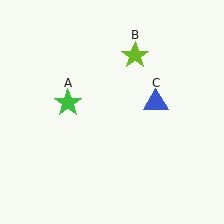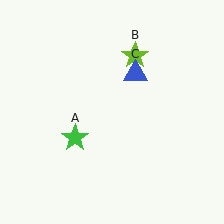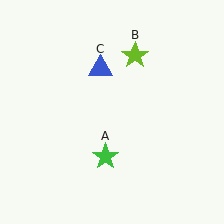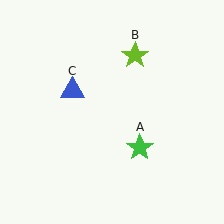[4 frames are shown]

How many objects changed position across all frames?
2 objects changed position: green star (object A), blue triangle (object C).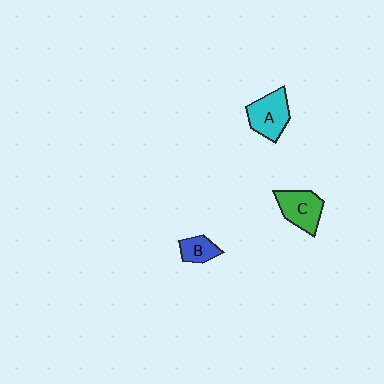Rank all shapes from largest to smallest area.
From largest to smallest: A (cyan), C (green), B (blue).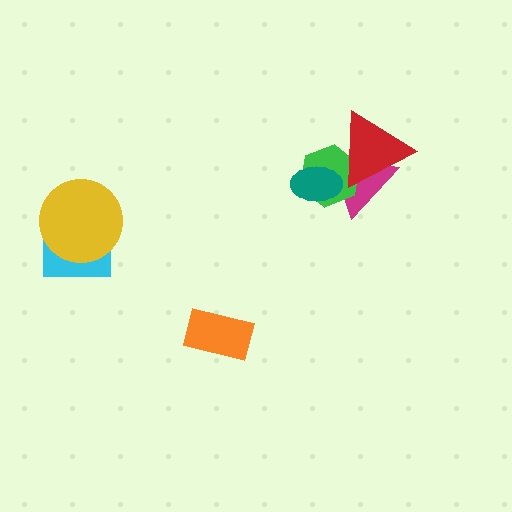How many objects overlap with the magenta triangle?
3 objects overlap with the magenta triangle.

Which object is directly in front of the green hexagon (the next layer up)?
The red triangle is directly in front of the green hexagon.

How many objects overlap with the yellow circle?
1 object overlaps with the yellow circle.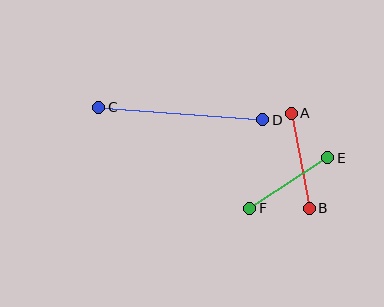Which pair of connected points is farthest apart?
Points C and D are farthest apart.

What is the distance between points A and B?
The distance is approximately 96 pixels.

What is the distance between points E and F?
The distance is approximately 93 pixels.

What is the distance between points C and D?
The distance is approximately 165 pixels.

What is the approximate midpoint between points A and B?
The midpoint is at approximately (300, 161) pixels.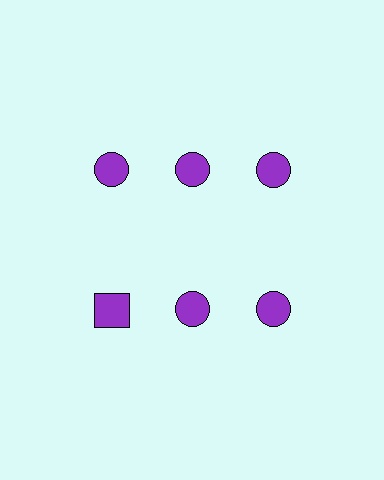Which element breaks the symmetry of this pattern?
The purple square in the second row, leftmost column breaks the symmetry. All other shapes are purple circles.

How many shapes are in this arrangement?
There are 6 shapes arranged in a grid pattern.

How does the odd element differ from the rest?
It has a different shape: square instead of circle.